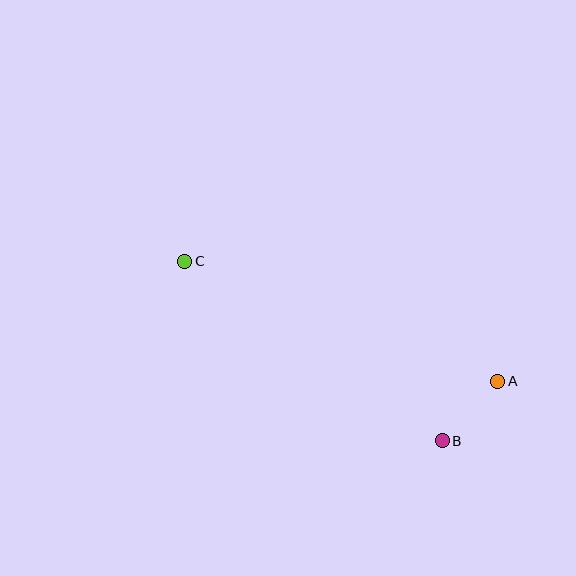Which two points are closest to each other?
Points A and B are closest to each other.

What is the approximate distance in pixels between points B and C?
The distance between B and C is approximately 314 pixels.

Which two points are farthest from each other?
Points A and C are farthest from each other.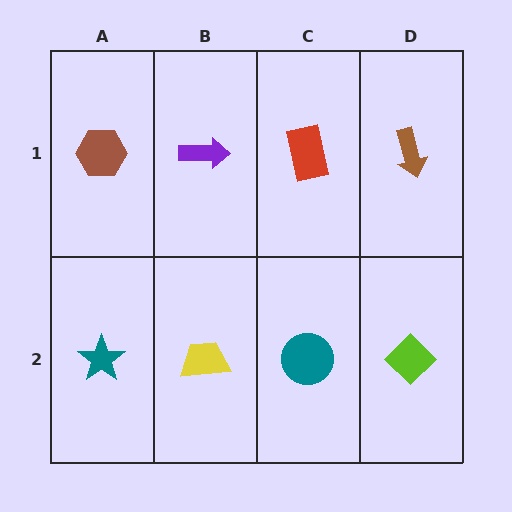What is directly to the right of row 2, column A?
A yellow trapezoid.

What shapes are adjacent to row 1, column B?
A yellow trapezoid (row 2, column B), a brown hexagon (row 1, column A), a red rectangle (row 1, column C).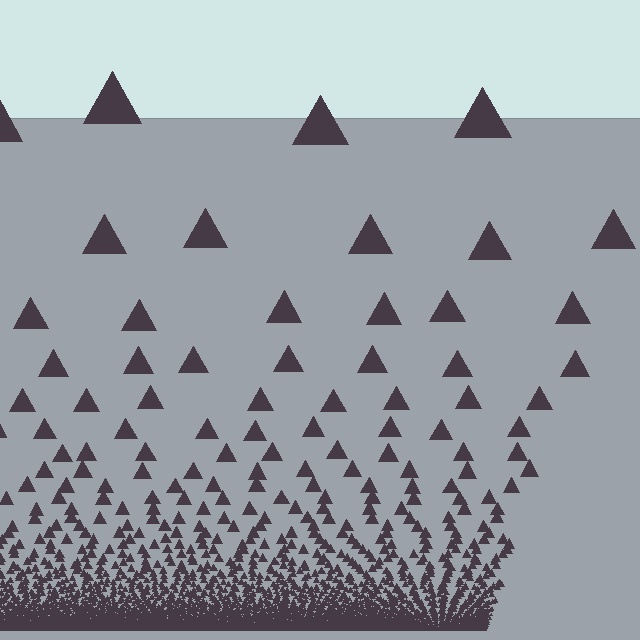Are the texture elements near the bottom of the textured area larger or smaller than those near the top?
Smaller. The gradient is inverted — elements near the bottom are smaller and denser.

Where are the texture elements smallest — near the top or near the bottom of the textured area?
Near the bottom.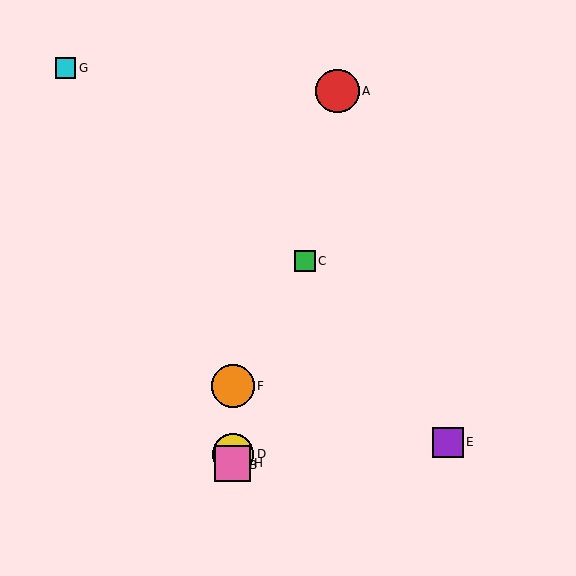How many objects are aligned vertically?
4 objects (B, D, F, H) are aligned vertically.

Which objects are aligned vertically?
Objects B, D, F, H are aligned vertically.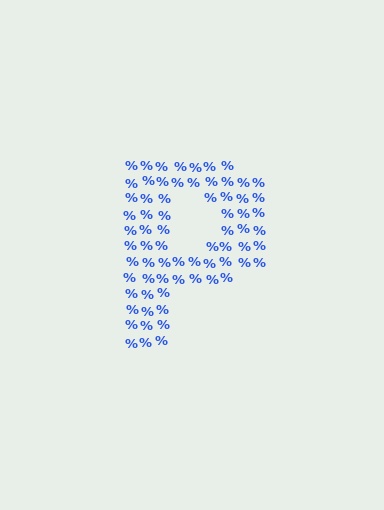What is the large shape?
The large shape is the letter P.